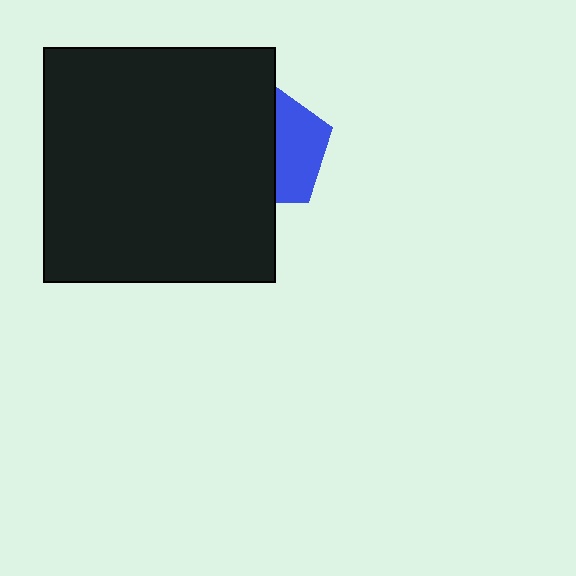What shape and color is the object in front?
The object in front is a black rectangle.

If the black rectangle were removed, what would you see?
You would see the complete blue pentagon.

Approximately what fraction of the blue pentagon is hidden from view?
Roughly 58% of the blue pentagon is hidden behind the black rectangle.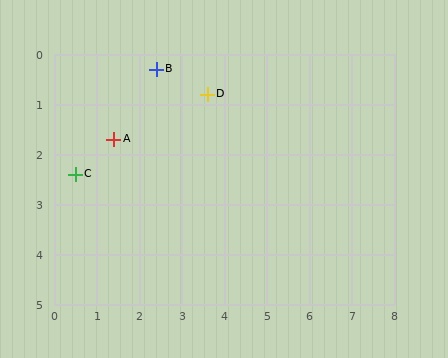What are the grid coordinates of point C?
Point C is at approximately (0.5, 2.4).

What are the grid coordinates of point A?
Point A is at approximately (1.4, 1.7).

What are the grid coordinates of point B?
Point B is at approximately (2.4, 0.3).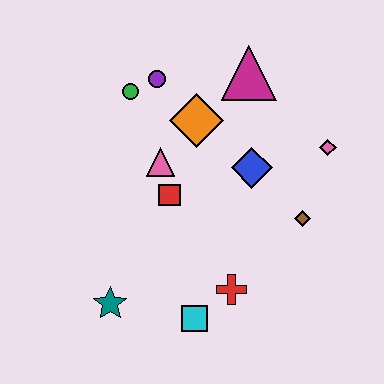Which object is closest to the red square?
The pink triangle is closest to the red square.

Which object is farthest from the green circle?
The cyan square is farthest from the green circle.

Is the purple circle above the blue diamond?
Yes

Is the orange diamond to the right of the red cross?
No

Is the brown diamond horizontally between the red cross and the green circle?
No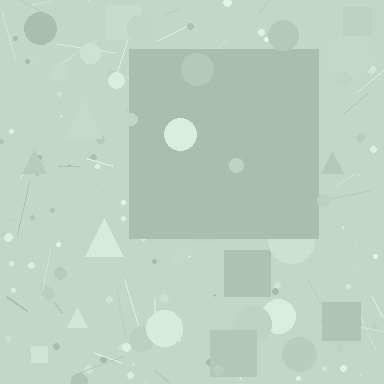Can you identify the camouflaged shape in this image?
The camouflaged shape is a square.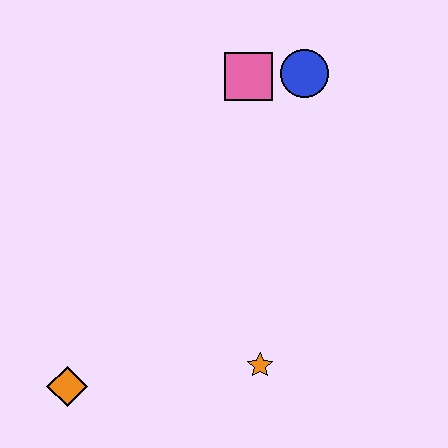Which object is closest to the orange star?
The orange diamond is closest to the orange star.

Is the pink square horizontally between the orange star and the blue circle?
No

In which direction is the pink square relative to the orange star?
The pink square is above the orange star.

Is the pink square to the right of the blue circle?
No